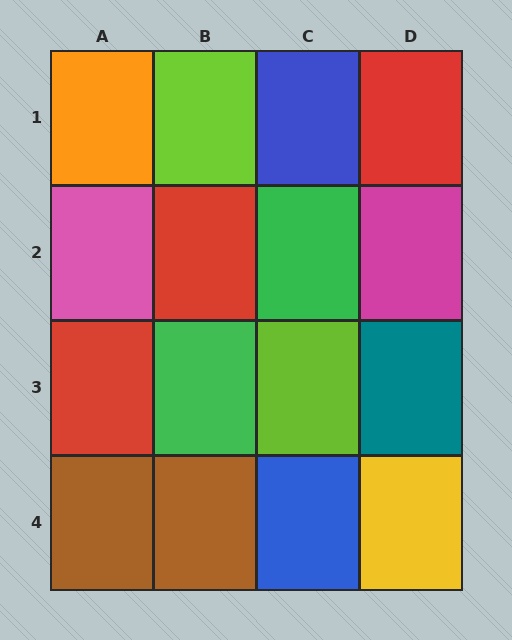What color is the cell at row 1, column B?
Lime.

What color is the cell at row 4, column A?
Brown.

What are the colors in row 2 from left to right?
Pink, red, green, magenta.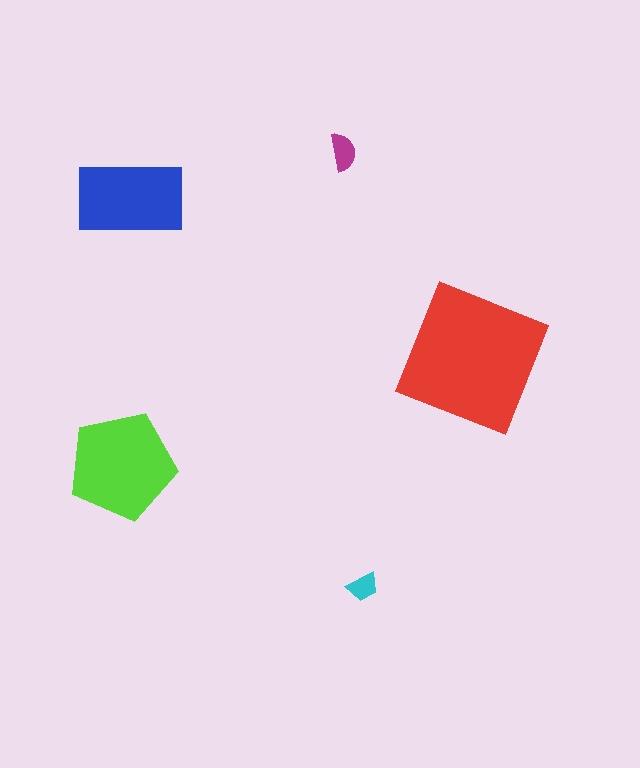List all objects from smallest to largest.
The cyan trapezoid, the magenta semicircle, the blue rectangle, the lime pentagon, the red square.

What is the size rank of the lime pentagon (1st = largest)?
2nd.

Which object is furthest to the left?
The lime pentagon is leftmost.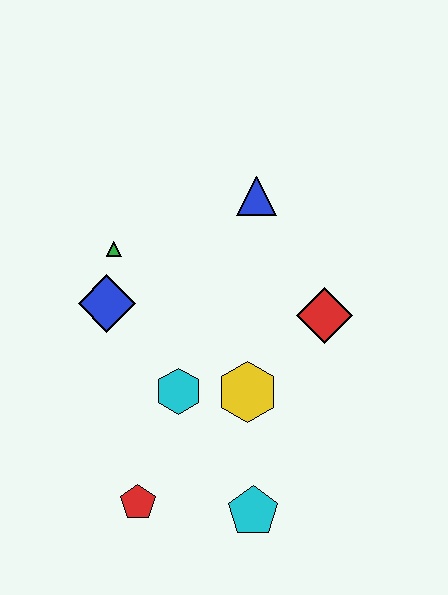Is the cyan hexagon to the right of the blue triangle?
No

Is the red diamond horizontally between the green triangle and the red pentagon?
No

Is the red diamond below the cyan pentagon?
No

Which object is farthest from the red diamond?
The red pentagon is farthest from the red diamond.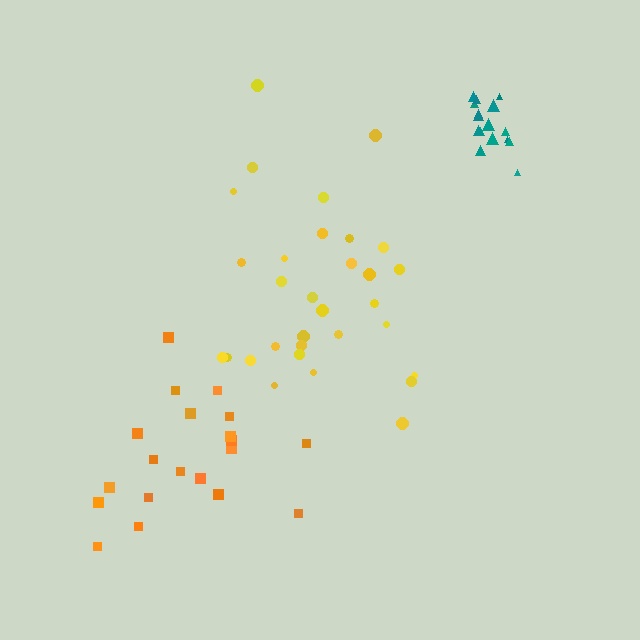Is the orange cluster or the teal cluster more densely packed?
Teal.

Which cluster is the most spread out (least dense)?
Yellow.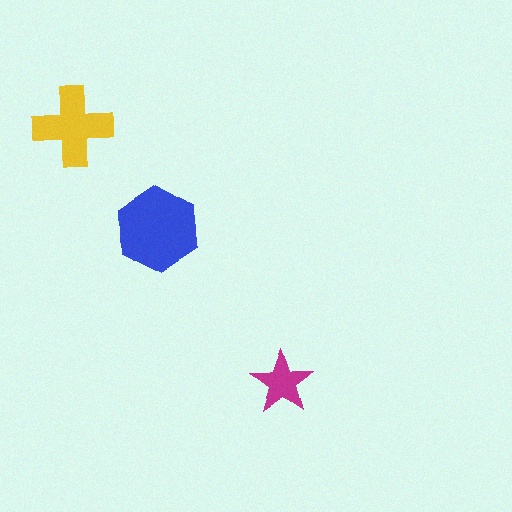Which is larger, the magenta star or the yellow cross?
The yellow cross.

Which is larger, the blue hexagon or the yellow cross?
The blue hexagon.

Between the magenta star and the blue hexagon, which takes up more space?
The blue hexagon.